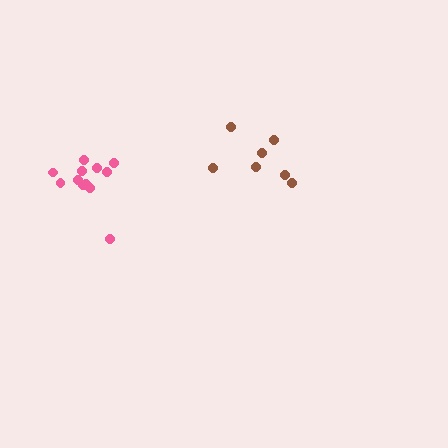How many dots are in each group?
Group 1: 7 dots, Group 2: 12 dots (19 total).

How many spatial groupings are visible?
There are 2 spatial groupings.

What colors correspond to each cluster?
The clusters are colored: brown, pink.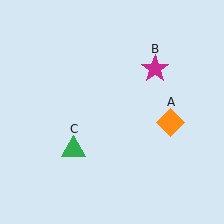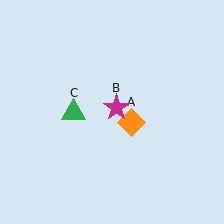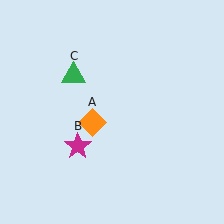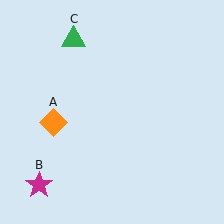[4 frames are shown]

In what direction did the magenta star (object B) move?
The magenta star (object B) moved down and to the left.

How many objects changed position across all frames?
3 objects changed position: orange diamond (object A), magenta star (object B), green triangle (object C).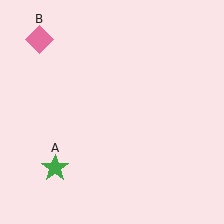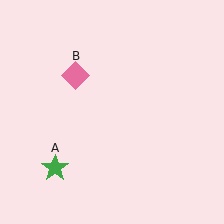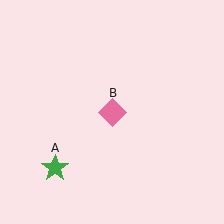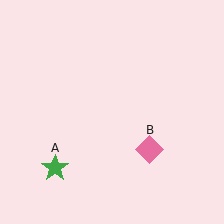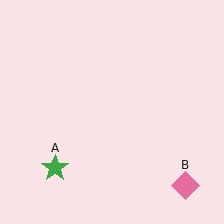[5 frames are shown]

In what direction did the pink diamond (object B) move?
The pink diamond (object B) moved down and to the right.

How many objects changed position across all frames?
1 object changed position: pink diamond (object B).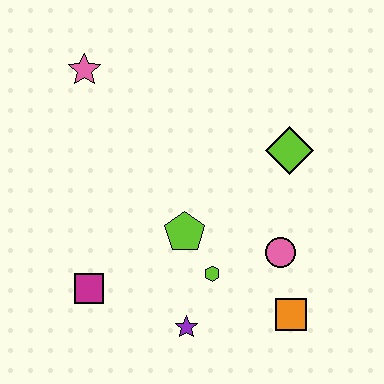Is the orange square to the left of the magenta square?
No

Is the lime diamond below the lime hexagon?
No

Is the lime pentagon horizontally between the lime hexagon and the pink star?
Yes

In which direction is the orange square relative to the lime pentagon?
The orange square is to the right of the lime pentagon.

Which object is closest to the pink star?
The lime pentagon is closest to the pink star.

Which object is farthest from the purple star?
The pink star is farthest from the purple star.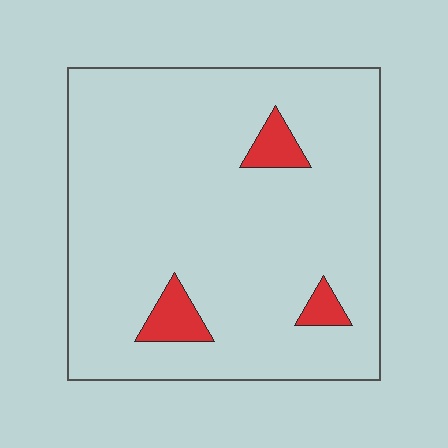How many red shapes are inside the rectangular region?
3.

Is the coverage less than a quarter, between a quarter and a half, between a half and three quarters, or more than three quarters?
Less than a quarter.